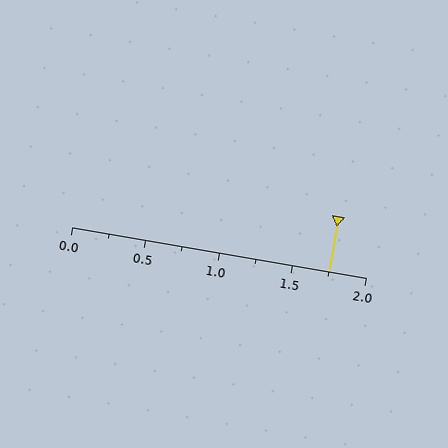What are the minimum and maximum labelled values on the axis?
The axis runs from 0.0 to 2.0.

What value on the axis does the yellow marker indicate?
The marker indicates approximately 1.75.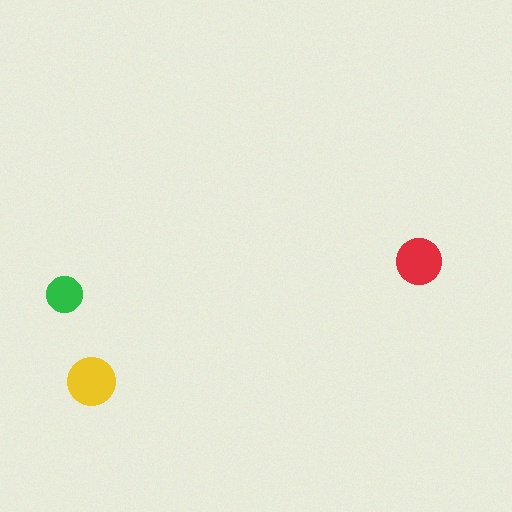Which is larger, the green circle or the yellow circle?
The yellow one.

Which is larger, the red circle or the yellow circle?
The yellow one.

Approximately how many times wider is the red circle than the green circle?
About 1.5 times wider.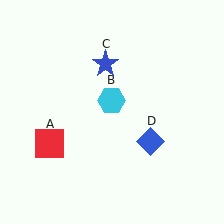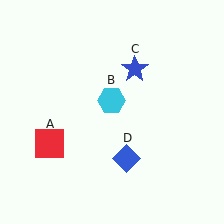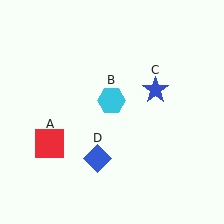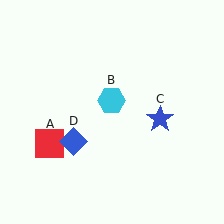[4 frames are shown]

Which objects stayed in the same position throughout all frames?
Red square (object A) and cyan hexagon (object B) remained stationary.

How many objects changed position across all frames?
2 objects changed position: blue star (object C), blue diamond (object D).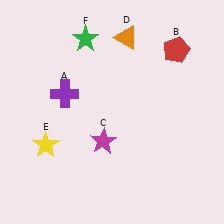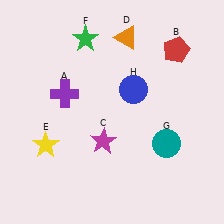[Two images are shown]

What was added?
A teal circle (G), a blue circle (H) were added in Image 2.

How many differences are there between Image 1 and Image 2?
There are 2 differences between the two images.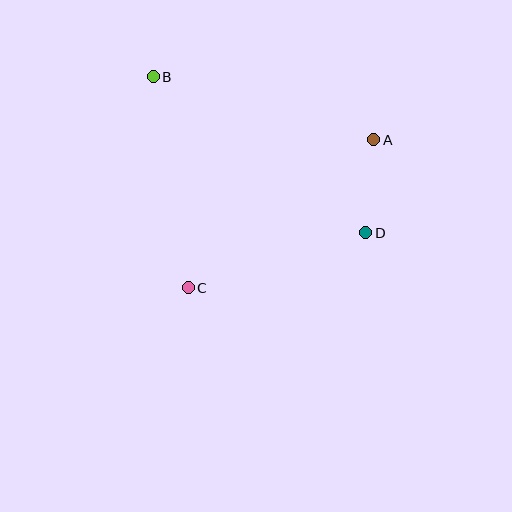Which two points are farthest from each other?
Points B and D are farthest from each other.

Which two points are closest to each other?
Points A and D are closest to each other.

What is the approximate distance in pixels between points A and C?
The distance between A and C is approximately 237 pixels.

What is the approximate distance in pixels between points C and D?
The distance between C and D is approximately 186 pixels.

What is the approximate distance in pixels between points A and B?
The distance between A and B is approximately 230 pixels.